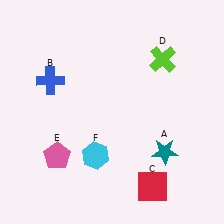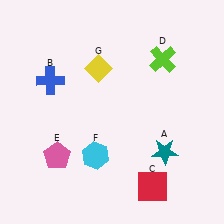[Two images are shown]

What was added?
A yellow diamond (G) was added in Image 2.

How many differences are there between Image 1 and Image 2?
There is 1 difference between the two images.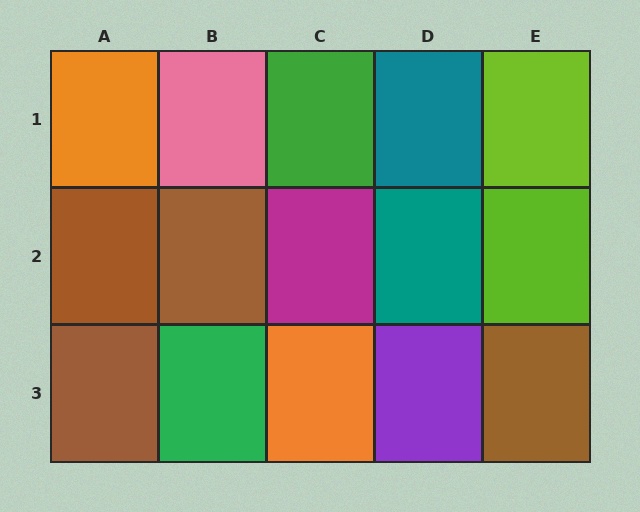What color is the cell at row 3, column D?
Purple.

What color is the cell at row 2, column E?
Lime.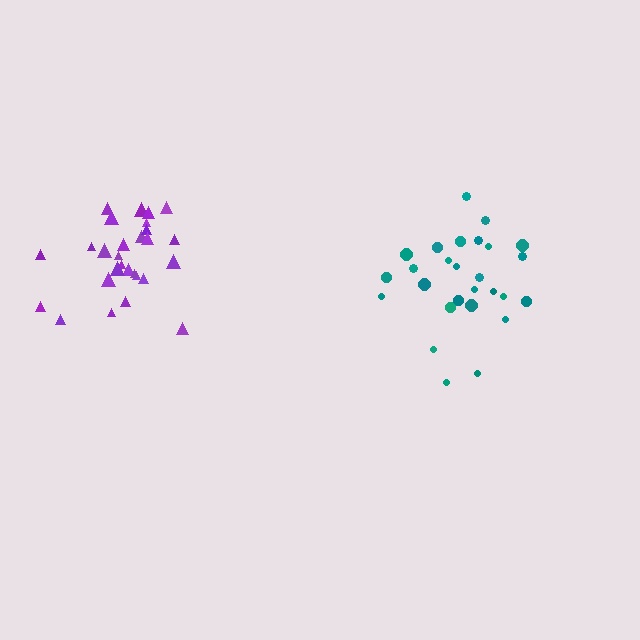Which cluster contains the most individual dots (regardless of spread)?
Purple (28).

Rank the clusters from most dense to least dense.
purple, teal.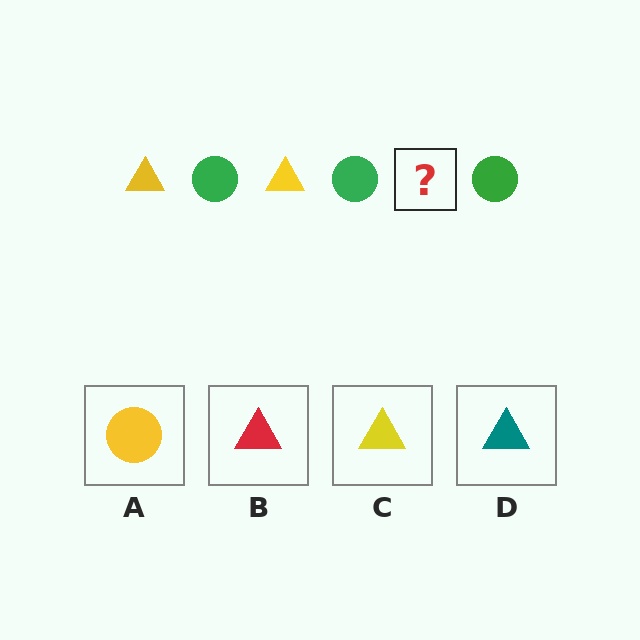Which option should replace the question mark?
Option C.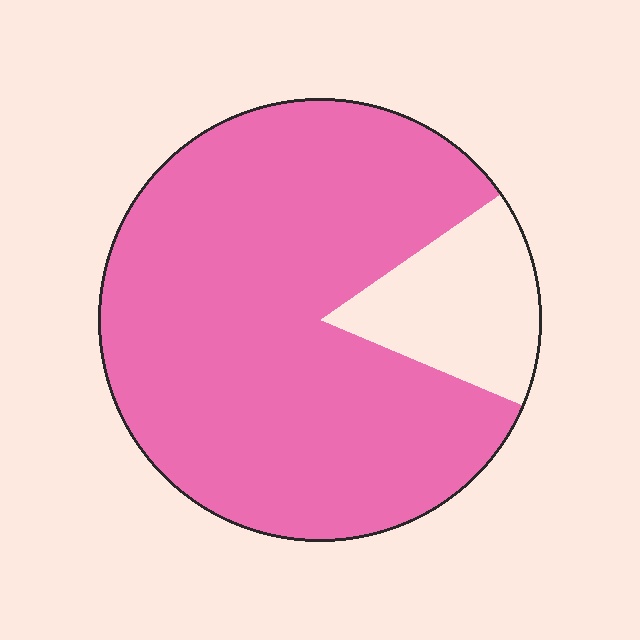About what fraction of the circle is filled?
About five sixths (5/6).